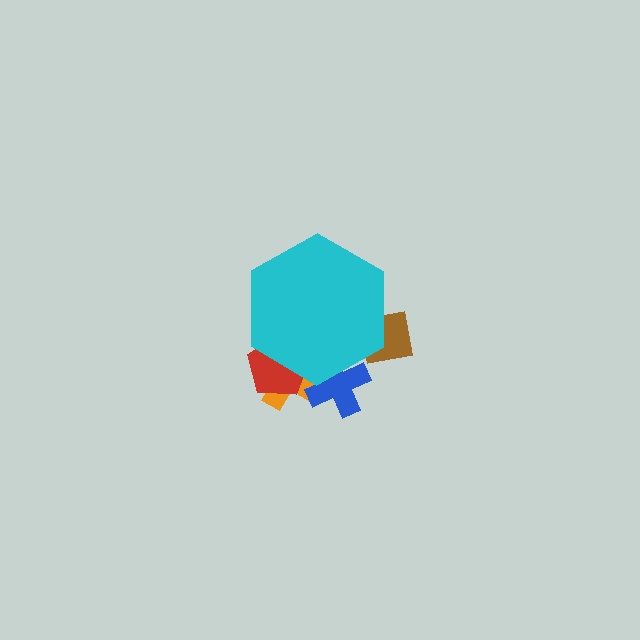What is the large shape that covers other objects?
A cyan hexagon.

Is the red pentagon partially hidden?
Yes, the red pentagon is partially hidden behind the cyan hexagon.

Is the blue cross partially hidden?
Yes, the blue cross is partially hidden behind the cyan hexagon.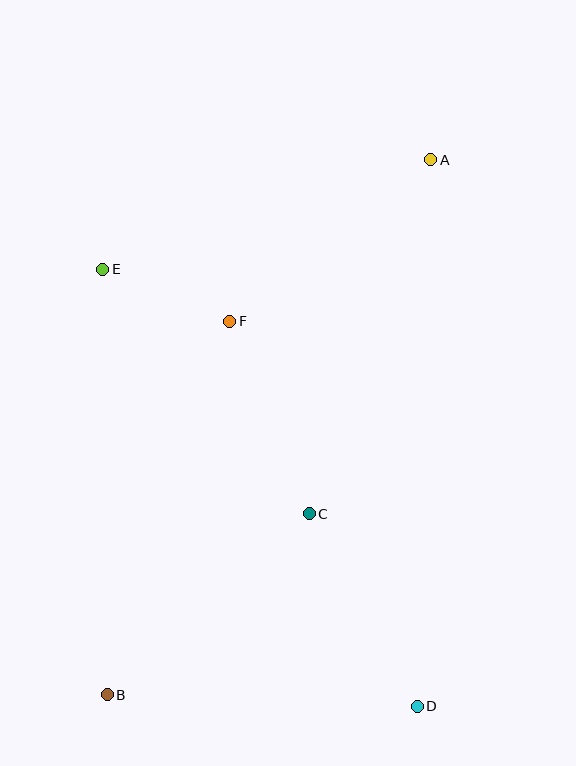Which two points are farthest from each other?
Points A and B are farthest from each other.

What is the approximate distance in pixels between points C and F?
The distance between C and F is approximately 208 pixels.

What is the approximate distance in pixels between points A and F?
The distance between A and F is approximately 258 pixels.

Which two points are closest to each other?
Points E and F are closest to each other.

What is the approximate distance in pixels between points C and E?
The distance between C and E is approximately 320 pixels.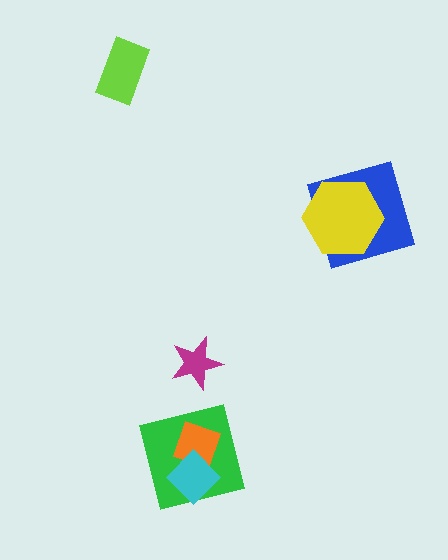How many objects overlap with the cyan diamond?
2 objects overlap with the cyan diamond.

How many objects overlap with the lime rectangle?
0 objects overlap with the lime rectangle.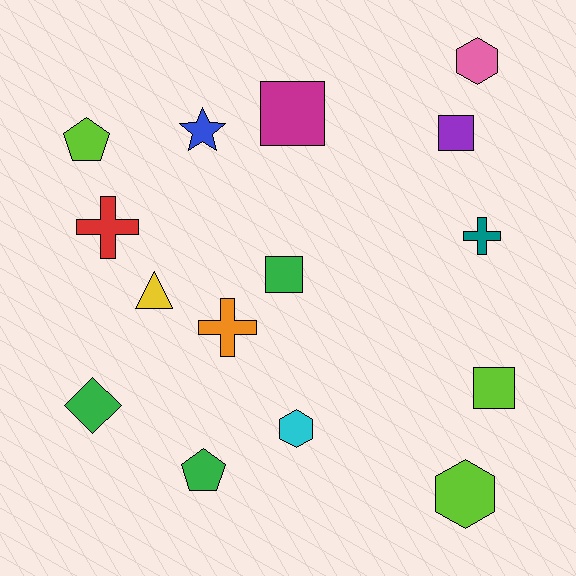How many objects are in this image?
There are 15 objects.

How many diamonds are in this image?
There is 1 diamond.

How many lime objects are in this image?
There are 3 lime objects.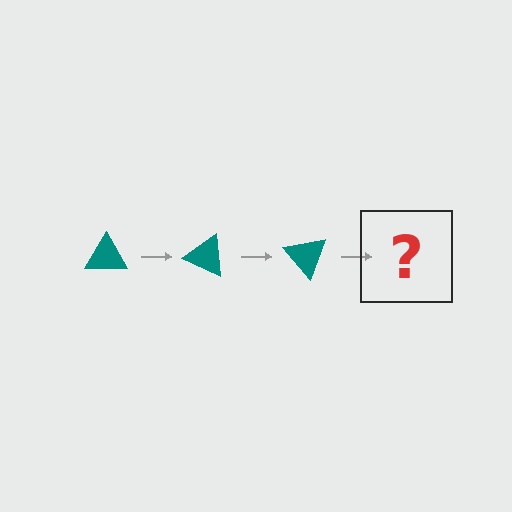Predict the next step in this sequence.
The next step is a teal triangle rotated 75 degrees.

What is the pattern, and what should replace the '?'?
The pattern is that the triangle rotates 25 degrees each step. The '?' should be a teal triangle rotated 75 degrees.